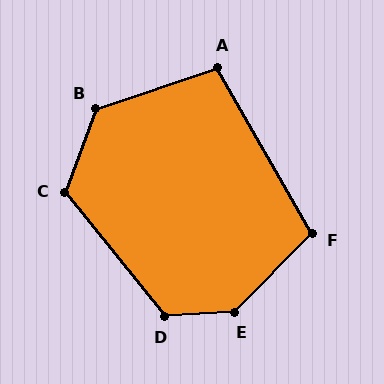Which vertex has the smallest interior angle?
A, at approximately 101 degrees.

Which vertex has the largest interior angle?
E, at approximately 138 degrees.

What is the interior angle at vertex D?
Approximately 125 degrees (obtuse).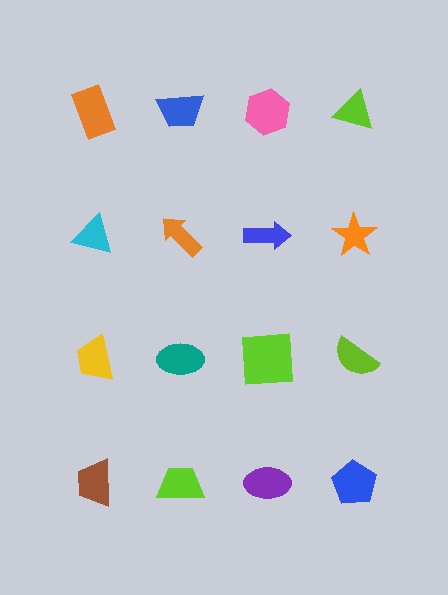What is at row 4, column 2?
A lime trapezoid.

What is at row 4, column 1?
A brown trapezoid.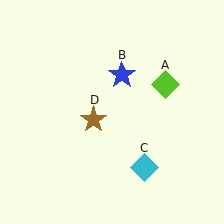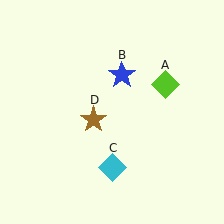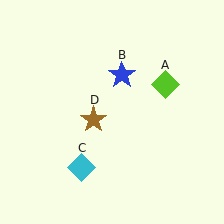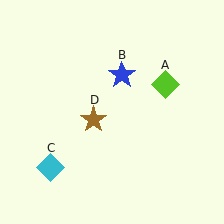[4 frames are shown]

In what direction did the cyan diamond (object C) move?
The cyan diamond (object C) moved left.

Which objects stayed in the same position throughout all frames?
Lime diamond (object A) and blue star (object B) and brown star (object D) remained stationary.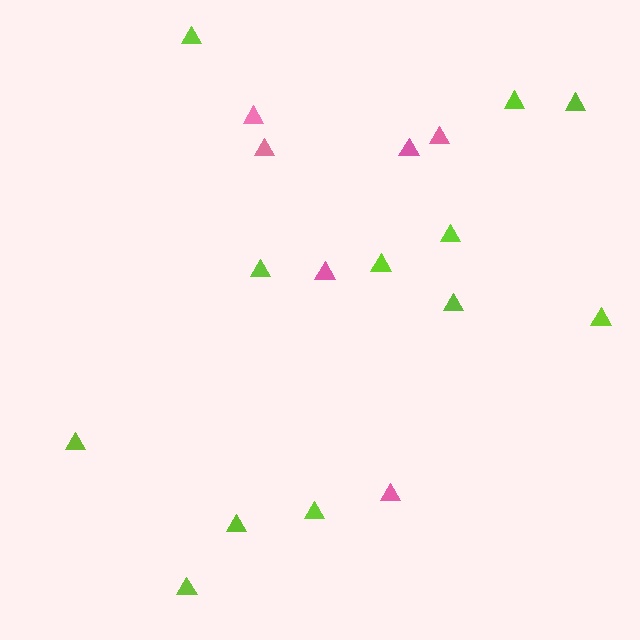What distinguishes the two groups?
There are 2 groups: one group of pink triangles (6) and one group of lime triangles (12).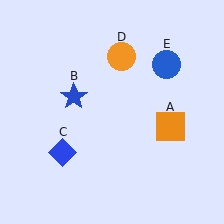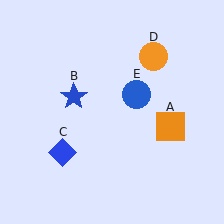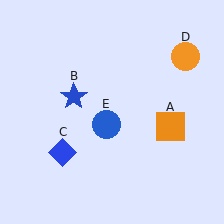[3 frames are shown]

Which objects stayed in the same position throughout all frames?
Orange square (object A) and blue star (object B) and blue diamond (object C) remained stationary.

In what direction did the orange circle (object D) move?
The orange circle (object D) moved right.